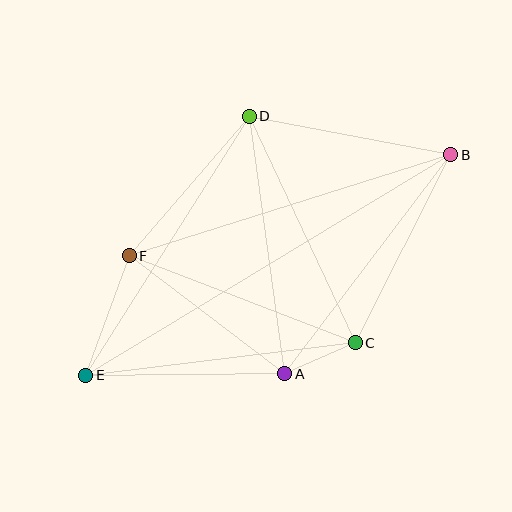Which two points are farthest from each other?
Points B and E are farthest from each other.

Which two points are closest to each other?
Points A and C are closest to each other.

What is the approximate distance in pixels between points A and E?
The distance between A and E is approximately 199 pixels.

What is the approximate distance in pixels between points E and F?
The distance between E and F is approximately 127 pixels.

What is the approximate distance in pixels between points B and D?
The distance between B and D is approximately 205 pixels.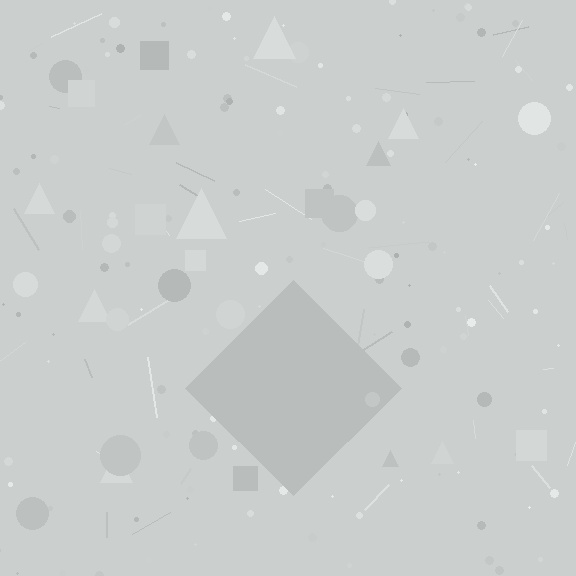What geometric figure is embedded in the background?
A diamond is embedded in the background.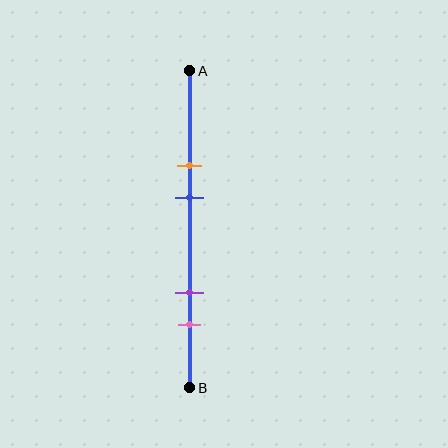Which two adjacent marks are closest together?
The orange and blue marks are the closest adjacent pair.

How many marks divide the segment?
There are 4 marks dividing the segment.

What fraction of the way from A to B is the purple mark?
The purple mark is approximately 70% (0.7) of the way from A to B.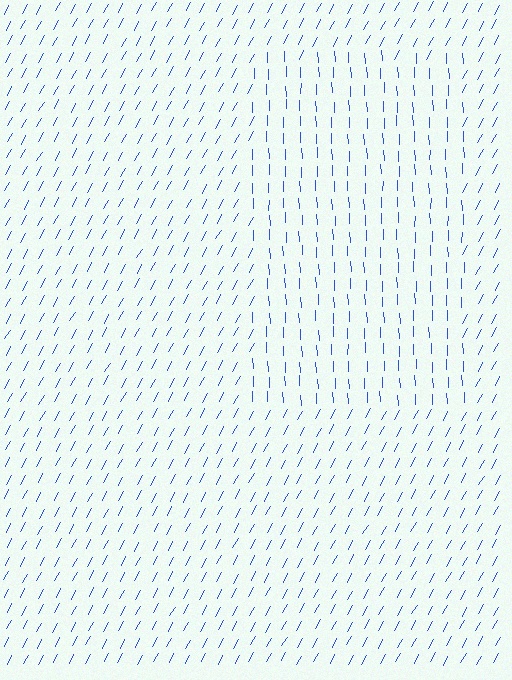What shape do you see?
I see a rectangle.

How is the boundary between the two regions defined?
The boundary is defined purely by a change in line orientation (approximately 31 degrees difference). All lines are the same color and thickness.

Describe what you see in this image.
The image is filled with small blue line segments. A rectangle region in the image has lines oriented differently from the surrounding lines, creating a visible texture boundary.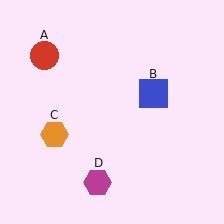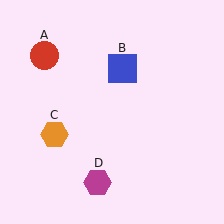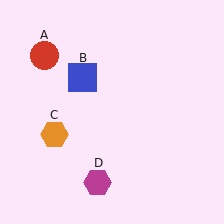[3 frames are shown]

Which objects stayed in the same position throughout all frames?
Red circle (object A) and orange hexagon (object C) and magenta hexagon (object D) remained stationary.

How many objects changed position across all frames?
1 object changed position: blue square (object B).